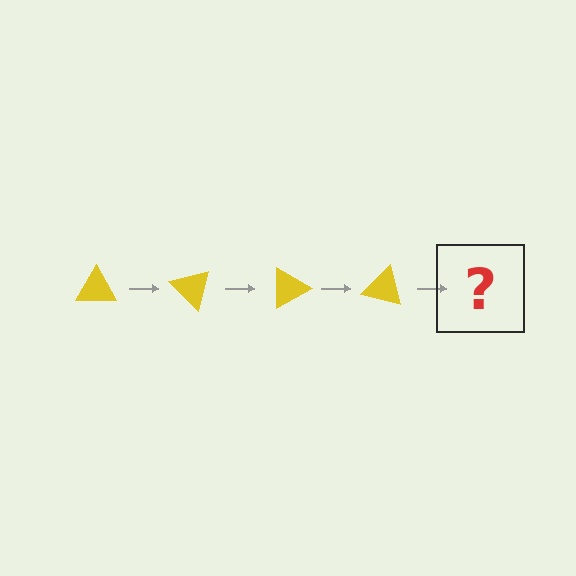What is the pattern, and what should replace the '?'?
The pattern is that the triangle rotates 45 degrees each step. The '?' should be a yellow triangle rotated 180 degrees.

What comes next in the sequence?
The next element should be a yellow triangle rotated 180 degrees.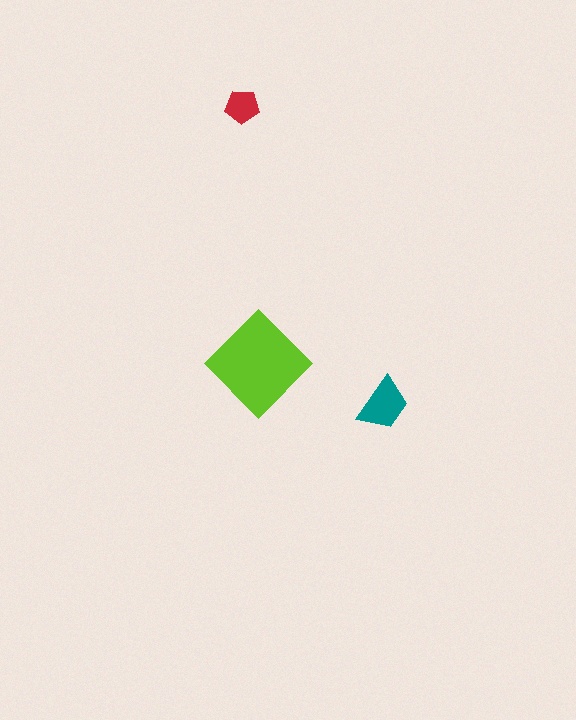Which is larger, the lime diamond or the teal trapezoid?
The lime diamond.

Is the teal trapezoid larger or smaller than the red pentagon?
Larger.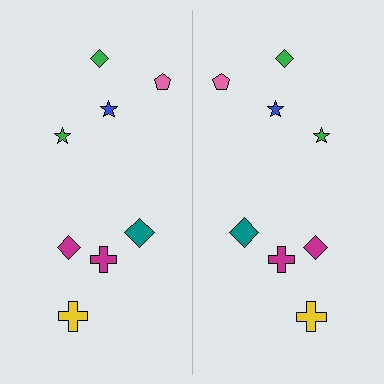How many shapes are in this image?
There are 16 shapes in this image.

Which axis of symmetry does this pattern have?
The pattern has a vertical axis of symmetry running through the center of the image.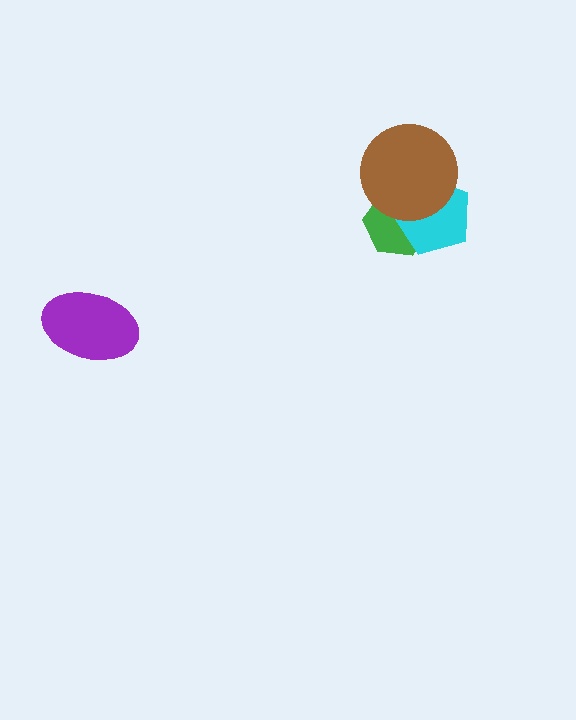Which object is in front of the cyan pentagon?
The brown circle is in front of the cyan pentagon.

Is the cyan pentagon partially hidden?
Yes, it is partially covered by another shape.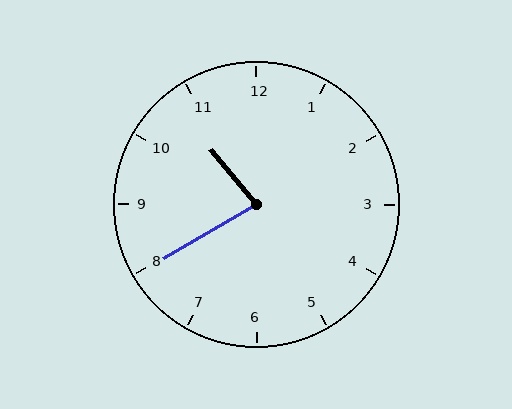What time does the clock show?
10:40.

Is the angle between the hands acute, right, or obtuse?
It is acute.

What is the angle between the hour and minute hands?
Approximately 80 degrees.